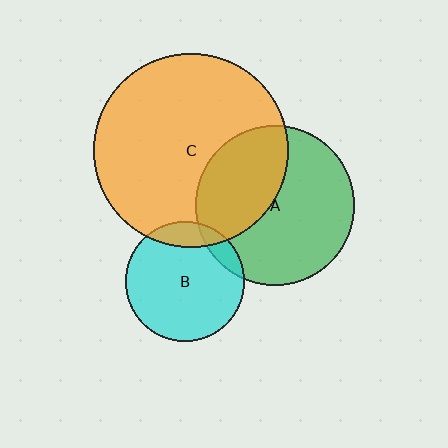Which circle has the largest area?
Circle C (orange).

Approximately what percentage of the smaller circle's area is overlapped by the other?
Approximately 10%.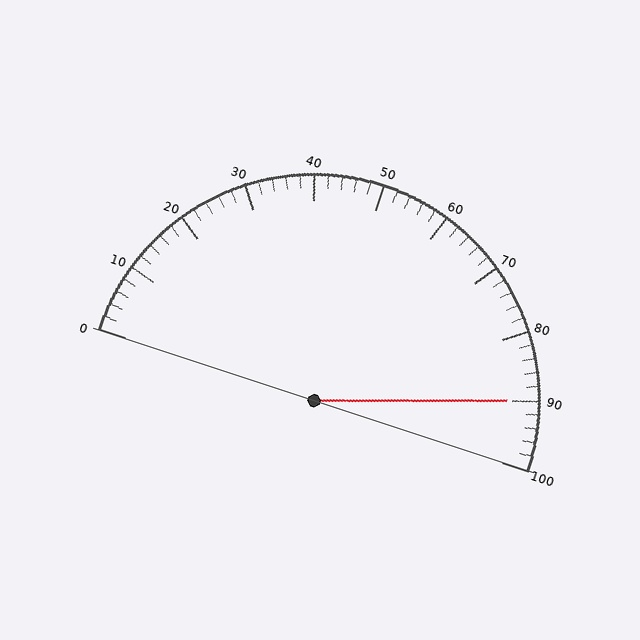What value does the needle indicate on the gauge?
The needle indicates approximately 90.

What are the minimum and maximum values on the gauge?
The gauge ranges from 0 to 100.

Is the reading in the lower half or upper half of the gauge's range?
The reading is in the upper half of the range (0 to 100).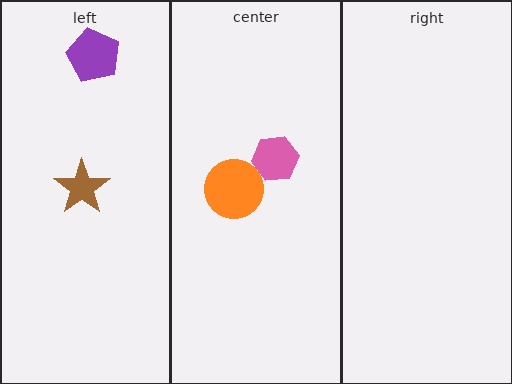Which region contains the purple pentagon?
The left region.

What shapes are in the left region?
The purple pentagon, the brown star.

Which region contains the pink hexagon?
The center region.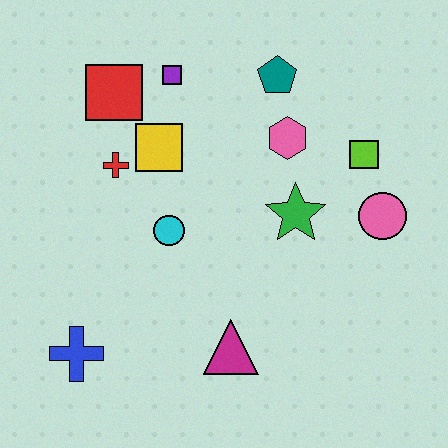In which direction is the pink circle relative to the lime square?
The pink circle is below the lime square.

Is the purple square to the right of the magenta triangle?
No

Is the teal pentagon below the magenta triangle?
No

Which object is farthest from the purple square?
The blue cross is farthest from the purple square.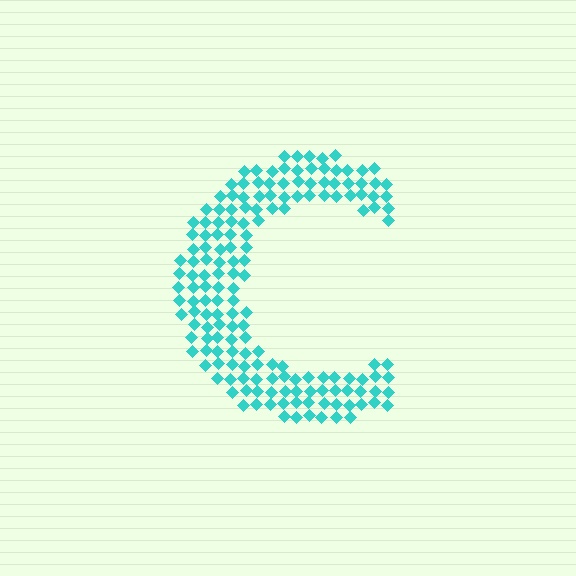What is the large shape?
The large shape is the letter C.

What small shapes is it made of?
It is made of small diamonds.